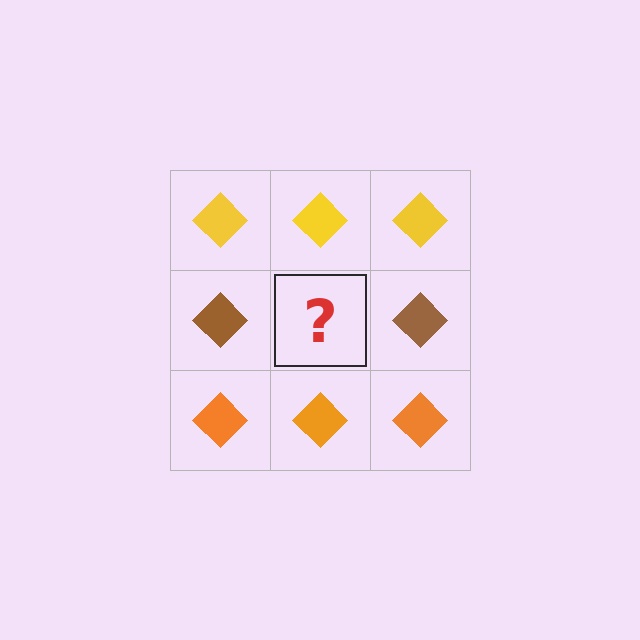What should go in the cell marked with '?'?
The missing cell should contain a brown diamond.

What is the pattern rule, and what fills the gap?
The rule is that each row has a consistent color. The gap should be filled with a brown diamond.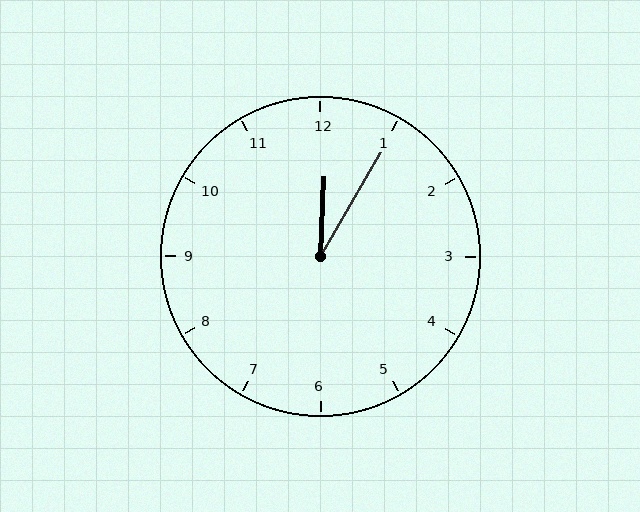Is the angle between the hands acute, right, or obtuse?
It is acute.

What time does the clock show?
12:05.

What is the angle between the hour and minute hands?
Approximately 28 degrees.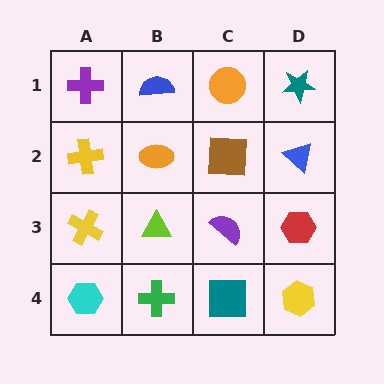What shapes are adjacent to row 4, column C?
A purple semicircle (row 3, column C), a green cross (row 4, column B), a yellow hexagon (row 4, column D).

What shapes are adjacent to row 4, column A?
A yellow cross (row 3, column A), a green cross (row 4, column B).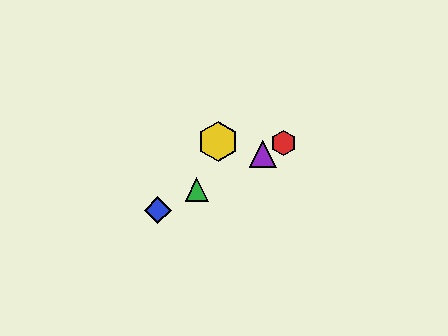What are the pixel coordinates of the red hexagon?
The red hexagon is at (283, 143).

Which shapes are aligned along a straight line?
The red hexagon, the blue diamond, the green triangle, the purple triangle are aligned along a straight line.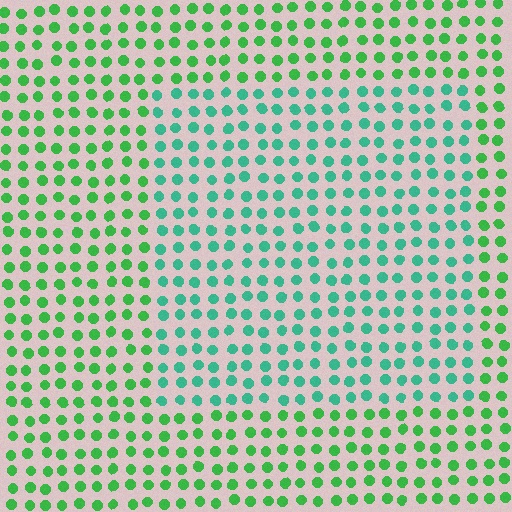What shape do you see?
I see a rectangle.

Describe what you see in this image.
The image is filled with small green elements in a uniform arrangement. A rectangle-shaped region is visible where the elements are tinted to a slightly different hue, forming a subtle color boundary.